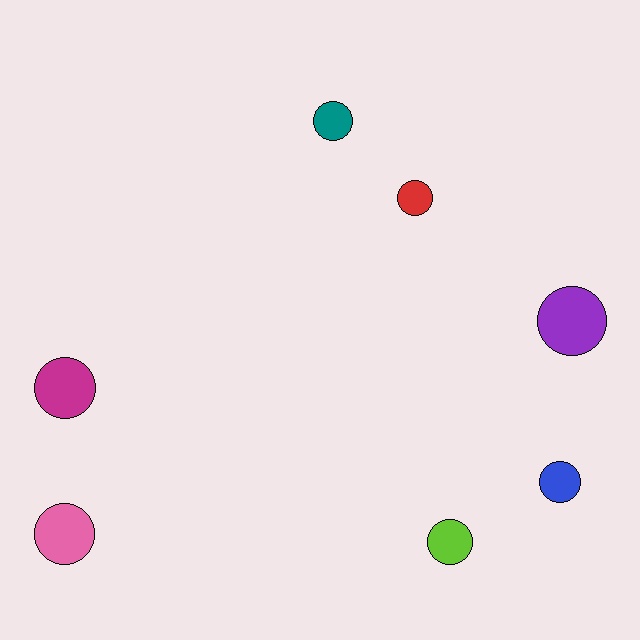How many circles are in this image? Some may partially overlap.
There are 7 circles.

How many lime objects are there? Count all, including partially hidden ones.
There is 1 lime object.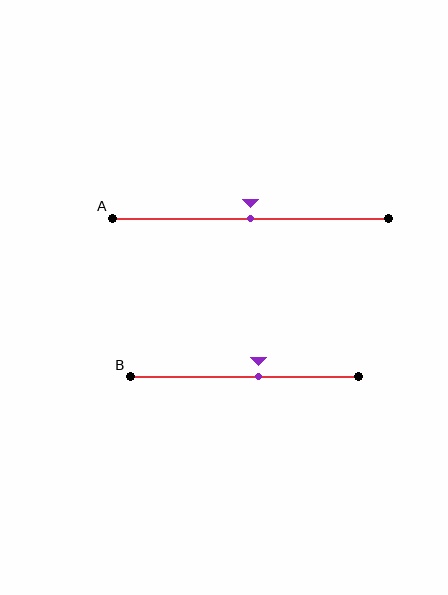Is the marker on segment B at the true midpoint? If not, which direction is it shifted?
No, the marker on segment B is shifted to the right by about 6% of the segment length.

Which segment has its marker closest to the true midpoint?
Segment A has its marker closest to the true midpoint.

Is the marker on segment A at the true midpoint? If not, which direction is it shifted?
Yes, the marker on segment A is at the true midpoint.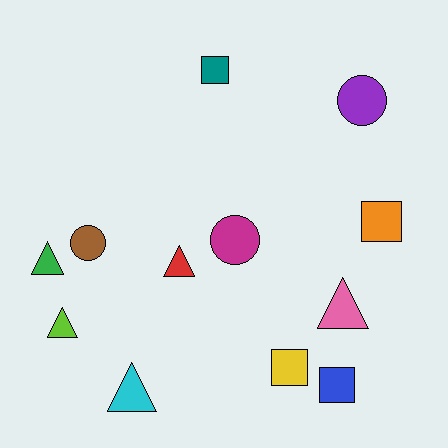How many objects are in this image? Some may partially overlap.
There are 12 objects.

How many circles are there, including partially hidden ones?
There are 3 circles.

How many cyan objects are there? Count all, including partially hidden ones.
There is 1 cyan object.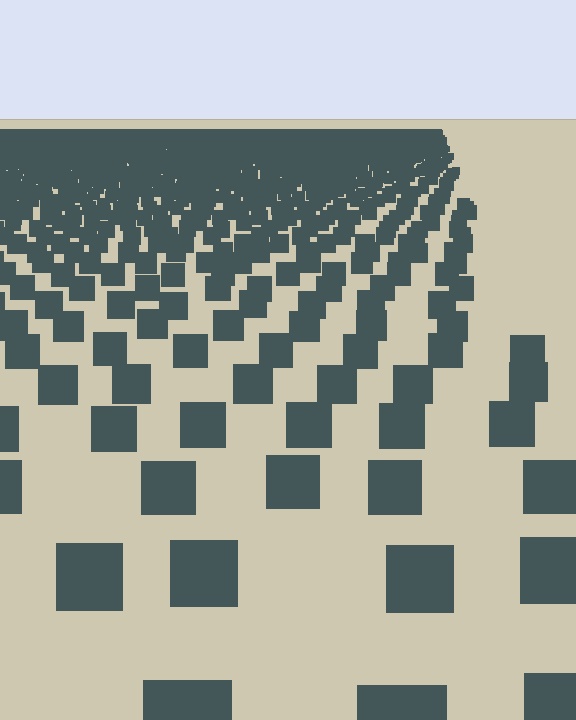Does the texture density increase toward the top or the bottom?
Density increases toward the top.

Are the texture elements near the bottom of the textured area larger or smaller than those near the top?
Larger. Near the bottom, elements are closer to the viewer and appear at a bigger on-screen size.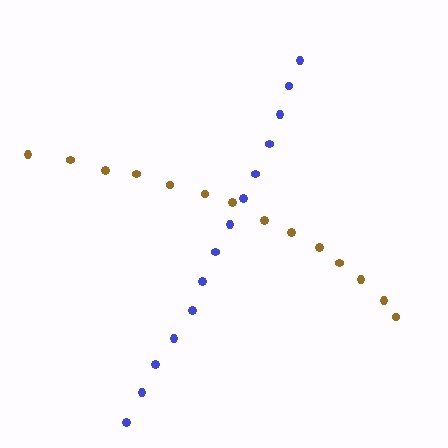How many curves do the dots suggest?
There are 2 distinct paths.